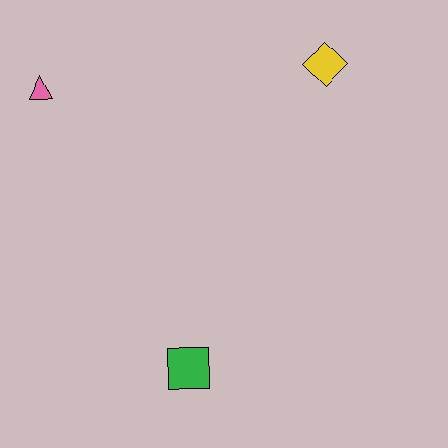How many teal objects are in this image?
There are no teal objects.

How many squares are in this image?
There is 1 square.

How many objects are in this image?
There are 3 objects.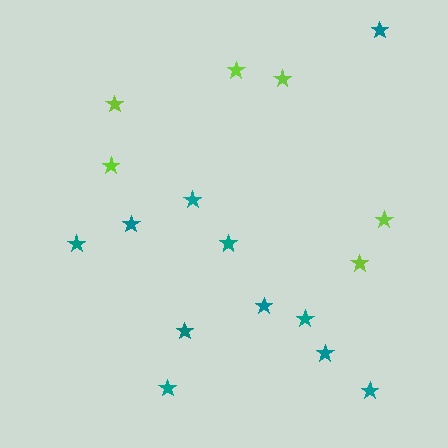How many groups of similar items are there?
There are 2 groups: one group of teal stars (11) and one group of lime stars (6).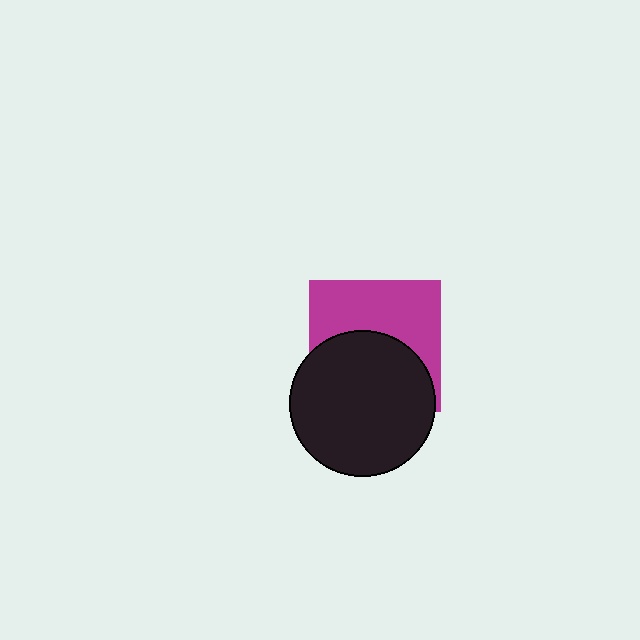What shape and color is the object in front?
The object in front is a black circle.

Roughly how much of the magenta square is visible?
About half of it is visible (roughly 50%).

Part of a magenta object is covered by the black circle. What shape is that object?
It is a square.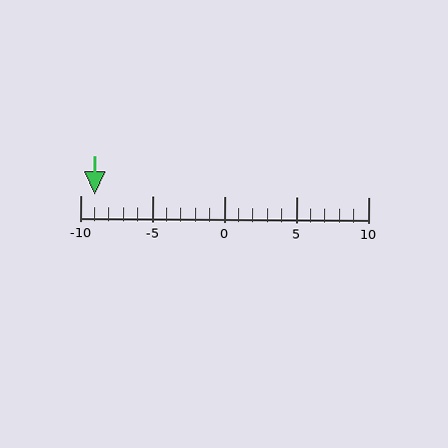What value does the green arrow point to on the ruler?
The green arrow points to approximately -9.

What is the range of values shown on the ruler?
The ruler shows values from -10 to 10.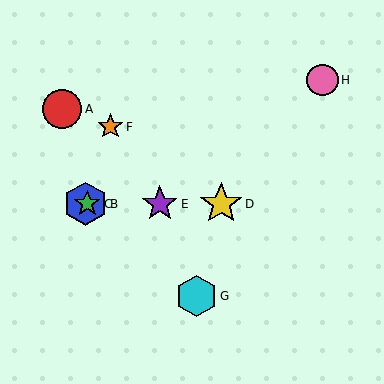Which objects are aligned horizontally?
Objects B, C, D, E are aligned horizontally.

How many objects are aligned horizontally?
4 objects (B, C, D, E) are aligned horizontally.